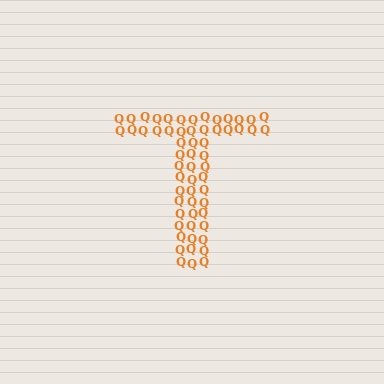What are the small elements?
The small elements are letter Q's.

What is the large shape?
The large shape is the letter T.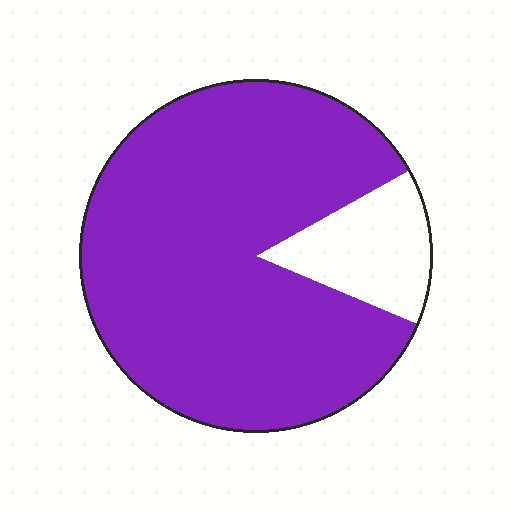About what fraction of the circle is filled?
About seven eighths (7/8).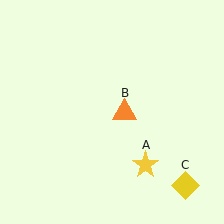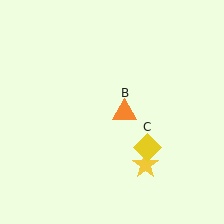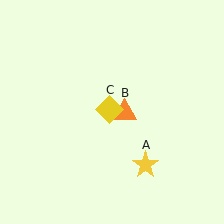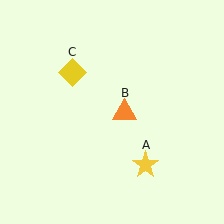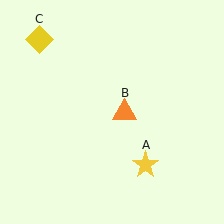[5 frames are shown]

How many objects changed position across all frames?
1 object changed position: yellow diamond (object C).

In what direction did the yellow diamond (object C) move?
The yellow diamond (object C) moved up and to the left.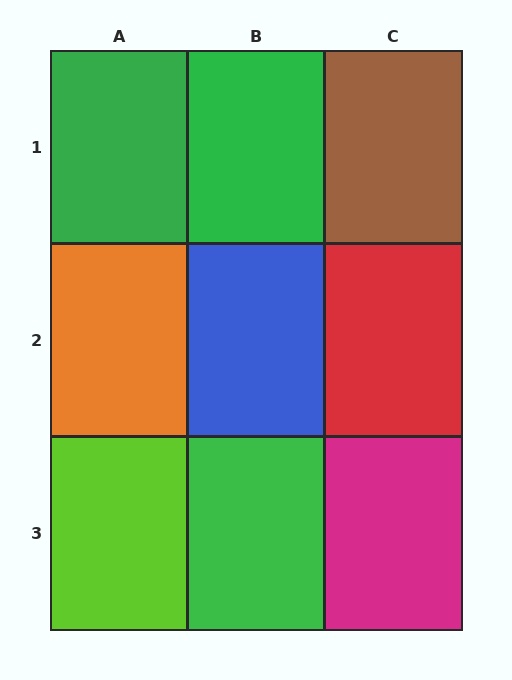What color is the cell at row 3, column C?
Magenta.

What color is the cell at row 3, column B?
Green.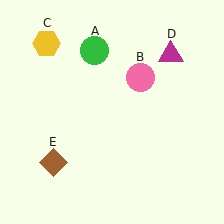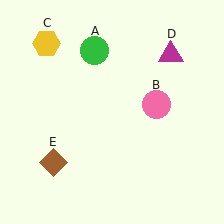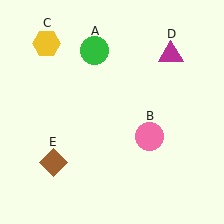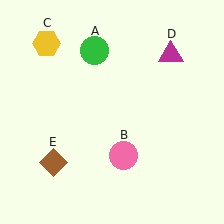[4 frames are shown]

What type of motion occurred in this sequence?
The pink circle (object B) rotated clockwise around the center of the scene.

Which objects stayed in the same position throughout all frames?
Green circle (object A) and yellow hexagon (object C) and magenta triangle (object D) and brown diamond (object E) remained stationary.